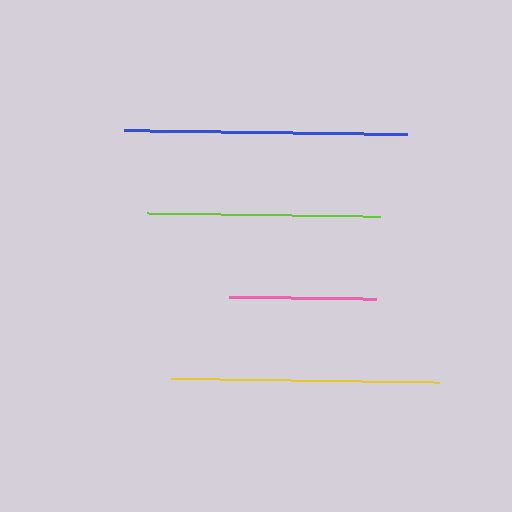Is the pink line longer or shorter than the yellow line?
The yellow line is longer than the pink line.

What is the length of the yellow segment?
The yellow segment is approximately 268 pixels long.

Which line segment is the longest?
The blue line is the longest at approximately 283 pixels.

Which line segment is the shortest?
The pink line is the shortest at approximately 146 pixels.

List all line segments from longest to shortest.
From longest to shortest: blue, yellow, lime, pink.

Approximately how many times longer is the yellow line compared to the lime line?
The yellow line is approximately 1.2 times the length of the lime line.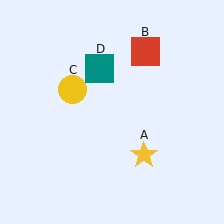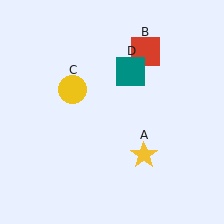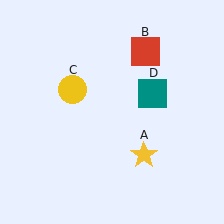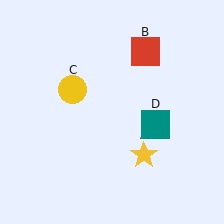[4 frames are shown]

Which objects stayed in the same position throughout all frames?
Yellow star (object A) and red square (object B) and yellow circle (object C) remained stationary.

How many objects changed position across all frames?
1 object changed position: teal square (object D).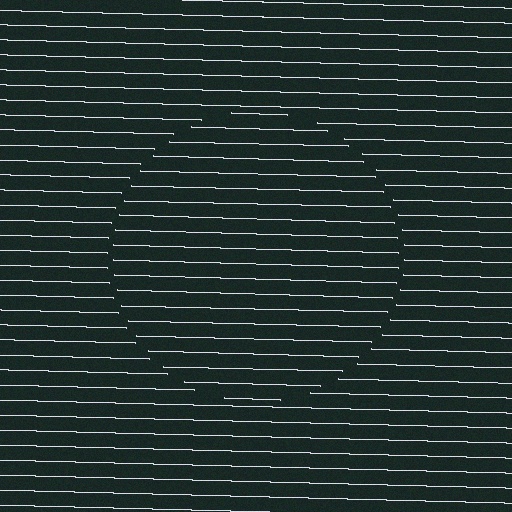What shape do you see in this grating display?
An illusory circle. The interior of the shape contains the same grating, shifted by half a period — the contour is defined by the phase discontinuity where line-ends from the inner and outer gratings abut.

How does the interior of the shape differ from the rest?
The interior of the shape contains the same grating, shifted by half a period — the contour is defined by the phase discontinuity where line-ends from the inner and outer gratings abut.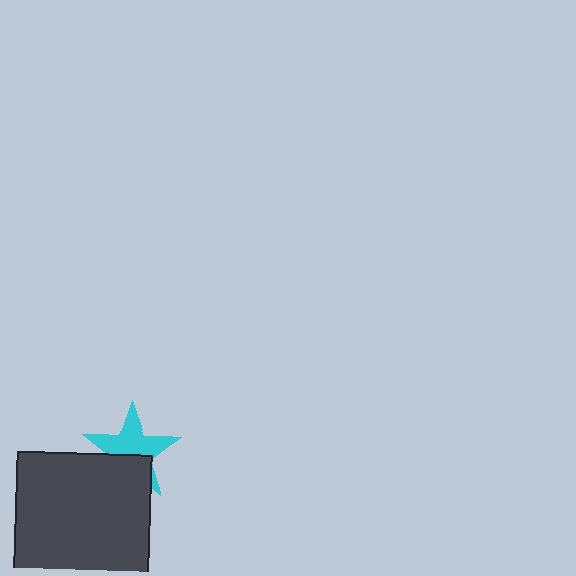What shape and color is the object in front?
The object in front is a dark gray square.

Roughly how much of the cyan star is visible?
About half of it is visible (roughly 63%).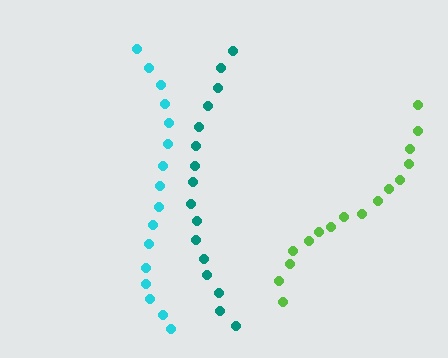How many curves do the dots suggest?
There are 3 distinct paths.